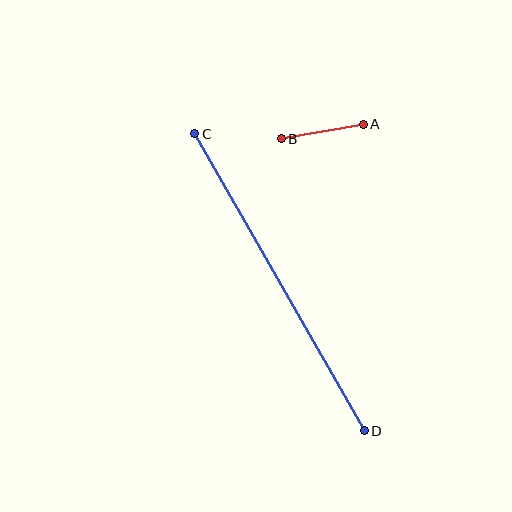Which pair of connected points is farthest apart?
Points C and D are farthest apart.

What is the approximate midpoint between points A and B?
The midpoint is at approximately (322, 131) pixels.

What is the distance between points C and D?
The distance is approximately 342 pixels.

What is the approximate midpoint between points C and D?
The midpoint is at approximately (280, 282) pixels.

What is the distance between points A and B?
The distance is approximately 83 pixels.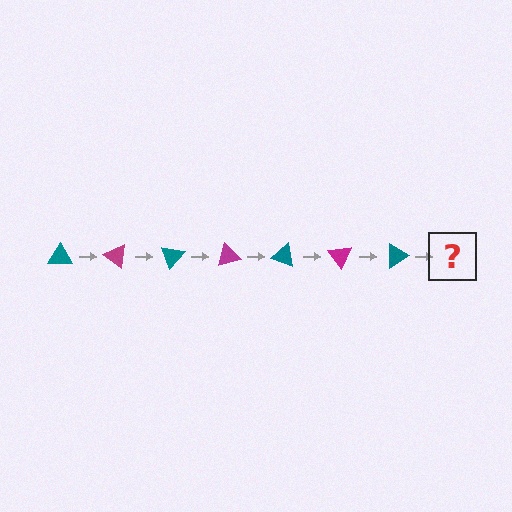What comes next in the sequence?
The next element should be a magenta triangle, rotated 245 degrees from the start.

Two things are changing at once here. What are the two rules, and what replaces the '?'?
The two rules are that it rotates 35 degrees each step and the color cycles through teal and magenta. The '?' should be a magenta triangle, rotated 245 degrees from the start.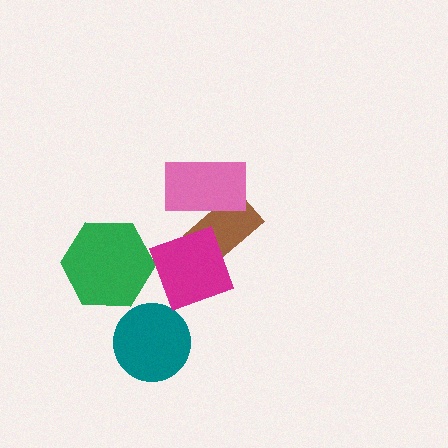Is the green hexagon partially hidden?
Yes, it is partially covered by another shape.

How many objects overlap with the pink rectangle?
1 object overlaps with the pink rectangle.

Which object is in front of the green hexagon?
The magenta diamond is in front of the green hexagon.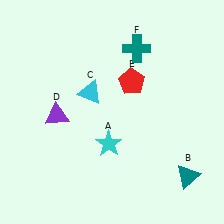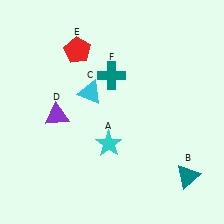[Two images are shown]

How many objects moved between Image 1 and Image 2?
2 objects moved between the two images.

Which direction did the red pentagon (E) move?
The red pentagon (E) moved left.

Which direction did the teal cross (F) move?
The teal cross (F) moved down.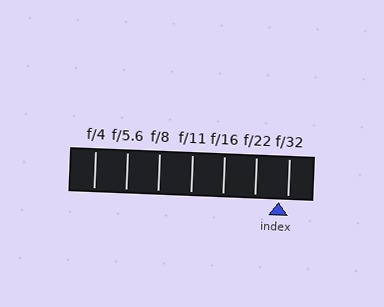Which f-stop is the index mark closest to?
The index mark is closest to f/32.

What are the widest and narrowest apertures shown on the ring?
The widest aperture shown is f/4 and the narrowest is f/32.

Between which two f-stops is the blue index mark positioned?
The index mark is between f/22 and f/32.